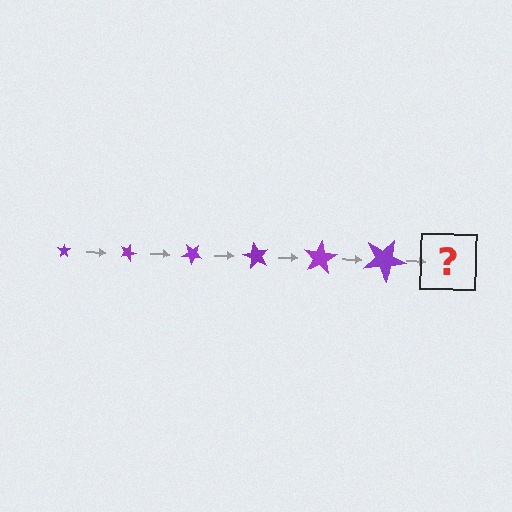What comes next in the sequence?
The next element should be a star, larger than the previous one and rotated 120 degrees from the start.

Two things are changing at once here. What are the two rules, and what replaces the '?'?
The two rules are that the star grows larger each step and it rotates 20 degrees each step. The '?' should be a star, larger than the previous one and rotated 120 degrees from the start.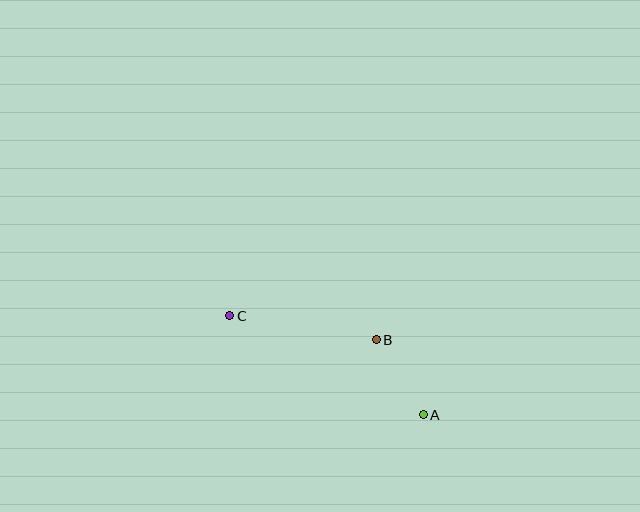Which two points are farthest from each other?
Points A and C are farthest from each other.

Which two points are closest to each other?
Points A and B are closest to each other.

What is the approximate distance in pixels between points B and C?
The distance between B and C is approximately 148 pixels.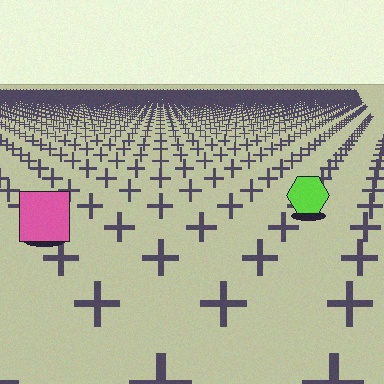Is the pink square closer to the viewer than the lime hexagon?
Yes. The pink square is closer — you can tell from the texture gradient: the ground texture is coarser near it.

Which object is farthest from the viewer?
The lime hexagon is farthest from the viewer. It appears smaller and the ground texture around it is denser.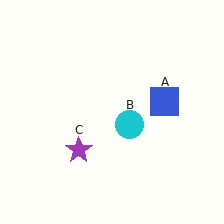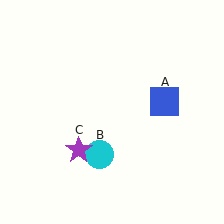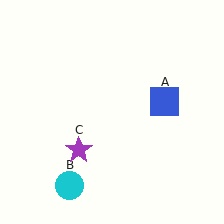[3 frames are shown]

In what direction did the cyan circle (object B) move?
The cyan circle (object B) moved down and to the left.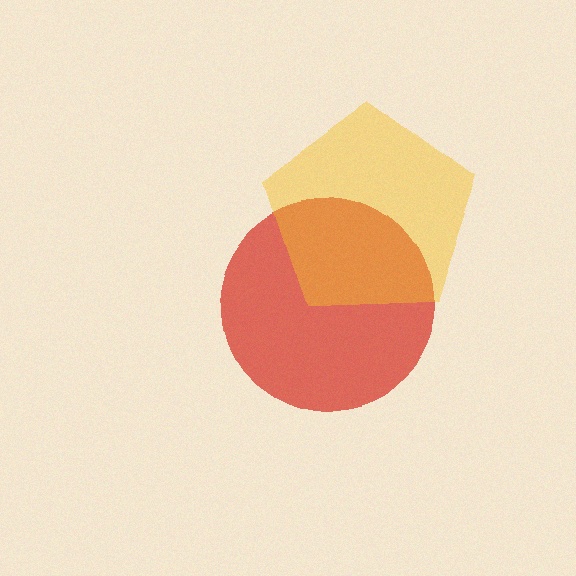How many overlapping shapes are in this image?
There are 2 overlapping shapes in the image.